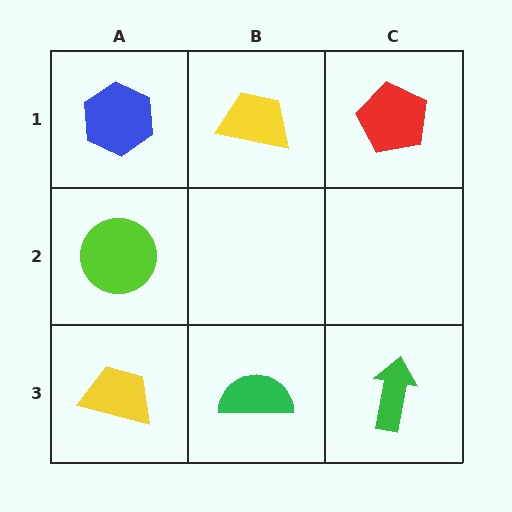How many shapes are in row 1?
3 shapes.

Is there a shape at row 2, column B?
No, that cell is empty.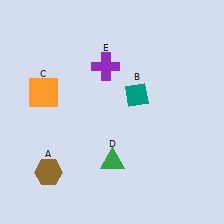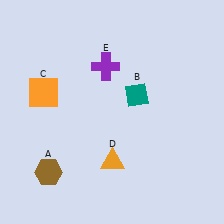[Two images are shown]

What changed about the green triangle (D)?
In Image 1, D is green. In Image 2, it changed to orange.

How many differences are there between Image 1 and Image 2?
There is 1 difference between the two images.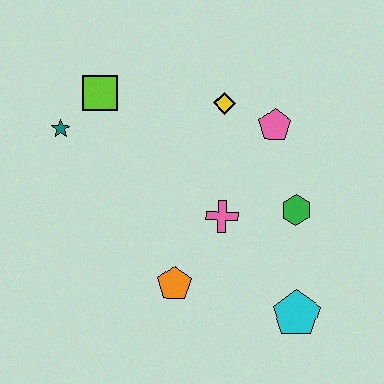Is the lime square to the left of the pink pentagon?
Yes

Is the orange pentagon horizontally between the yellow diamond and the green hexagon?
No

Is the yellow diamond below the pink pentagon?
No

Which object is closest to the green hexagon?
The pink cross is closest to the green hexagon.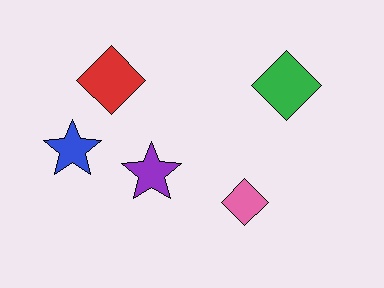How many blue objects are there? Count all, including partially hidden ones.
There is 1 blue object.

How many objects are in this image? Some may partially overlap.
There are 5 objects.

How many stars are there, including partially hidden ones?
There are 2 stars.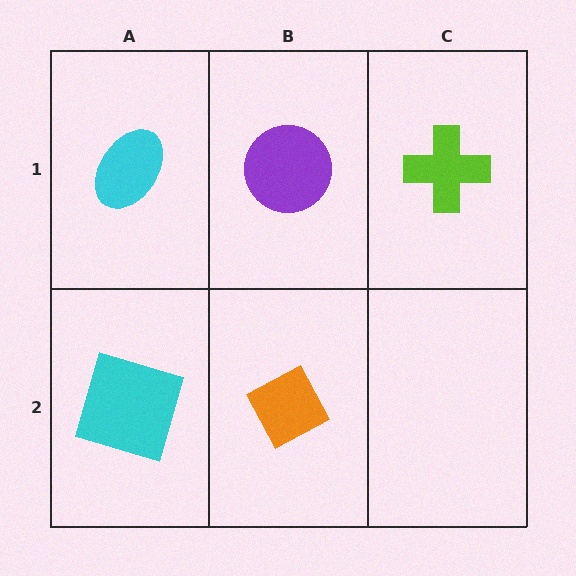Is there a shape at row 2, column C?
No, that cell is empty.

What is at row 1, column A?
A cyan ellipse.